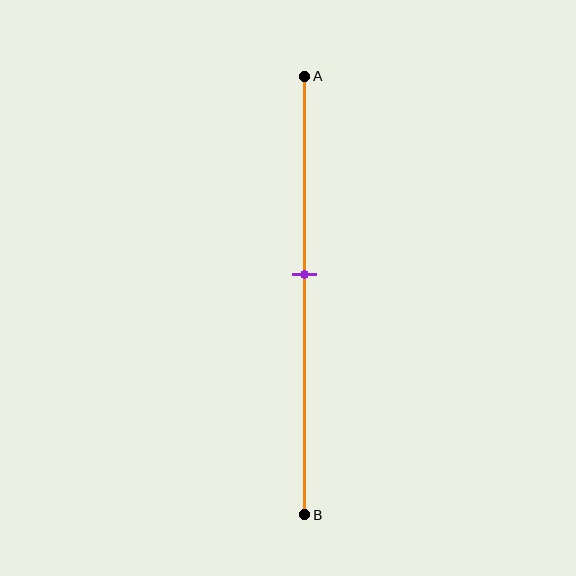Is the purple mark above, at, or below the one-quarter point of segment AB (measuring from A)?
The purple mark is below the one-quarter point of segment AB.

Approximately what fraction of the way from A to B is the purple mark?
The purple mark is approximately 45% of the way from A to B.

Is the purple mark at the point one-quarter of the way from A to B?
No, the mark is at about 45% from A, not at the 25% one-quarter point.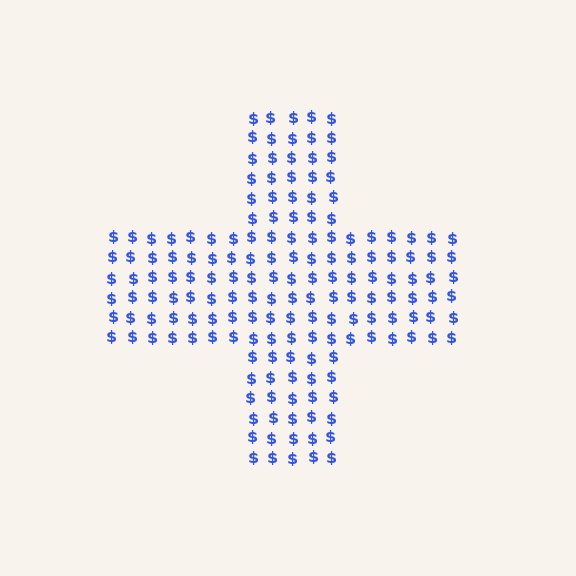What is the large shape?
The large shape is a cross.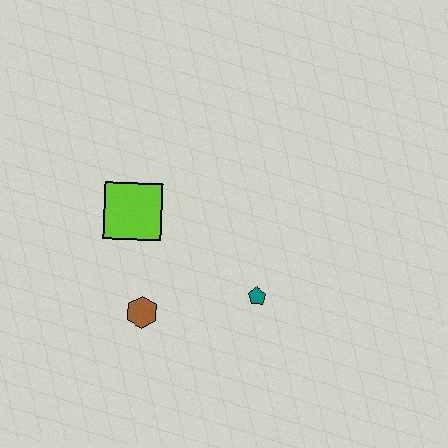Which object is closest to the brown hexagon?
The lime square is closest to the brown hexagon.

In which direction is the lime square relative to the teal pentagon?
The lime square is to the left of the teal pentagon.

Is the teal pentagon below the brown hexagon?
No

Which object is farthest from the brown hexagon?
The teal pentagon is farthest from the brown hexagon.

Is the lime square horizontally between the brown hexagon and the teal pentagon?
No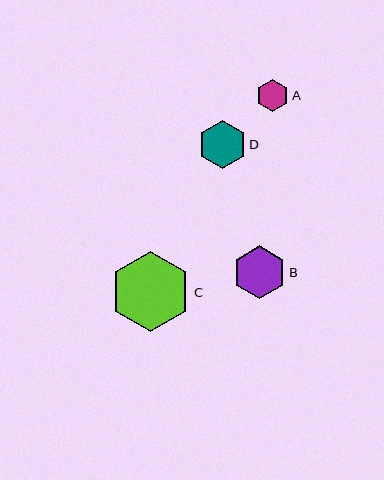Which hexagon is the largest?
Hexagon C is the largest with a size of approximately 81 pixels.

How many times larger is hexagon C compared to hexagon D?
Hexagon C is approximately 1.7 times the size of hexagon D.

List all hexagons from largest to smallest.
From largest to smallest: C, B, D, A.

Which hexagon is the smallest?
Hexagon A is the smallest with a size of approximately 32 pixels.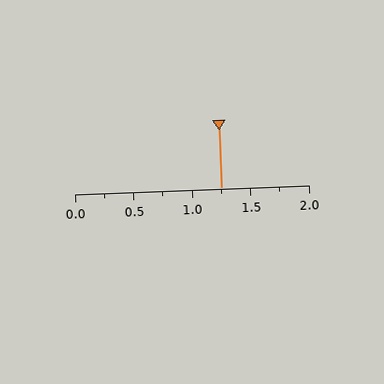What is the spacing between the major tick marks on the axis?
The major ticks are spaced 0.5 apart.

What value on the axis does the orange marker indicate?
The marker indicates approximately 1.25.